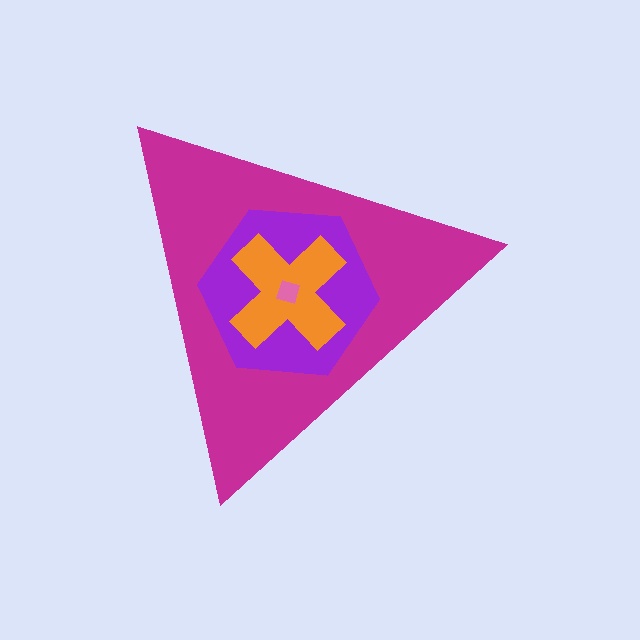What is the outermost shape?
The magenta triangle.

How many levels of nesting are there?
4.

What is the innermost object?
The pink square.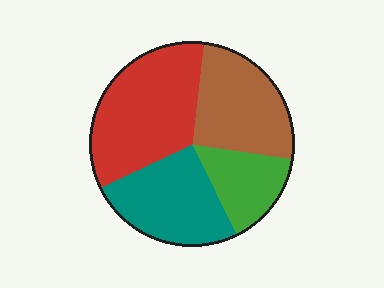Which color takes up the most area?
Red, at roughly 35%.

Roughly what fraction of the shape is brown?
Brown takes up about one quarter (1/4) of the shape.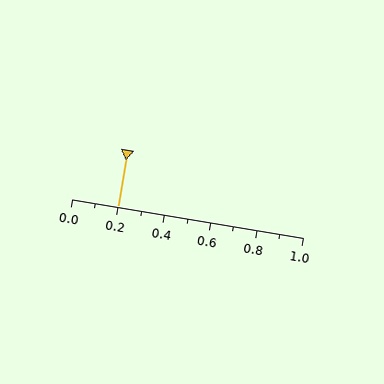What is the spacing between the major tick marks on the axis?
The major ticks are spaced 0.2 apart.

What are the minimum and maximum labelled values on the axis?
The axis runs from 0.0 to 1.0.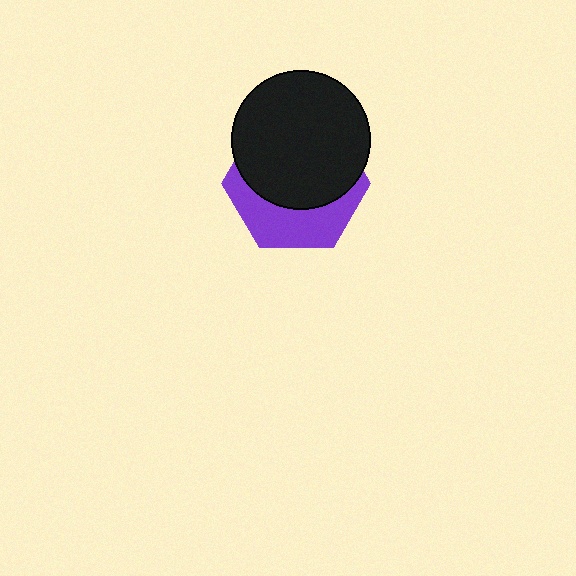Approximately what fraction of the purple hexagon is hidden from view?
Roughly 62% of the purple hexagon is hidden behind the black circle.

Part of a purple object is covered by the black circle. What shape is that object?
It is a hexagon.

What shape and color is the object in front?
The object in front is a black circle.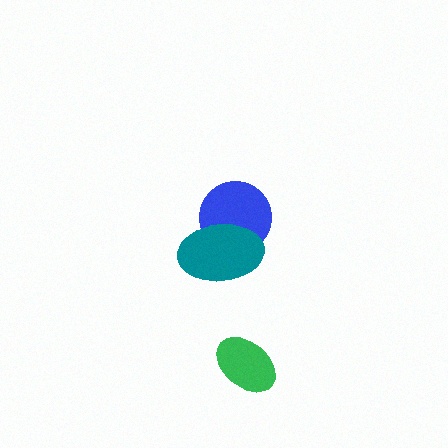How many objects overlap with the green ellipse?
0 objects overlap with the green ellipse.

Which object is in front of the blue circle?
The teal ellipse is in front of the blue circle.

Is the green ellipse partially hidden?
No, no other shape covers it.